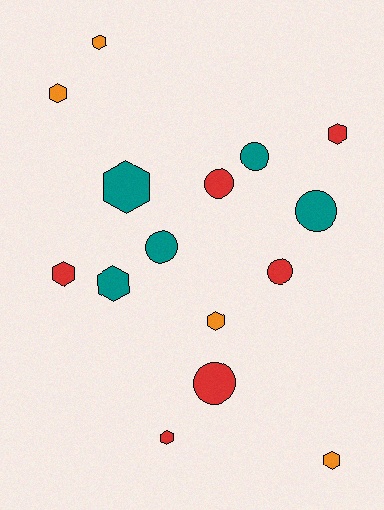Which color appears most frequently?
Red, with 6 objects.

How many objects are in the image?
There are 15 objects.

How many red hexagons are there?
There are 3 red hexagons.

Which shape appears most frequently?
Hexagon, with 9 objects.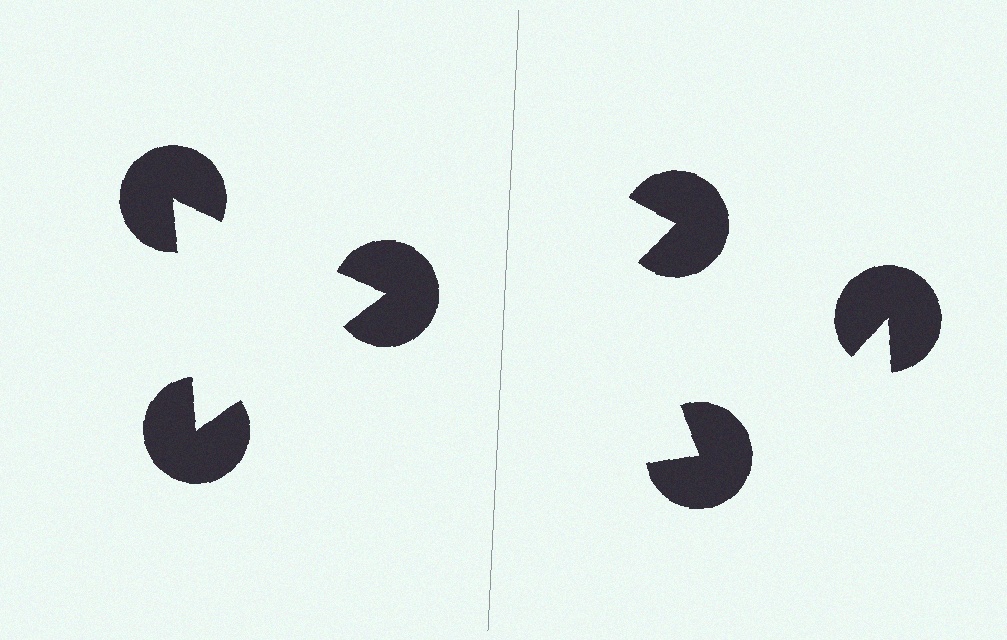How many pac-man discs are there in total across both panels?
6 — 3 on each side.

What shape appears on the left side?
An illusory triangle.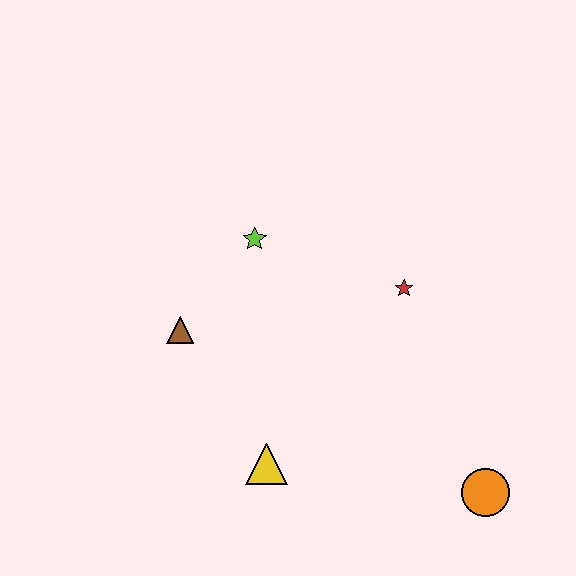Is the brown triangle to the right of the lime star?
No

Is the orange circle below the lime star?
Yes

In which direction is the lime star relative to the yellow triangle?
The lime star is above the yellow triangle.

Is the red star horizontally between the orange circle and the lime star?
Yes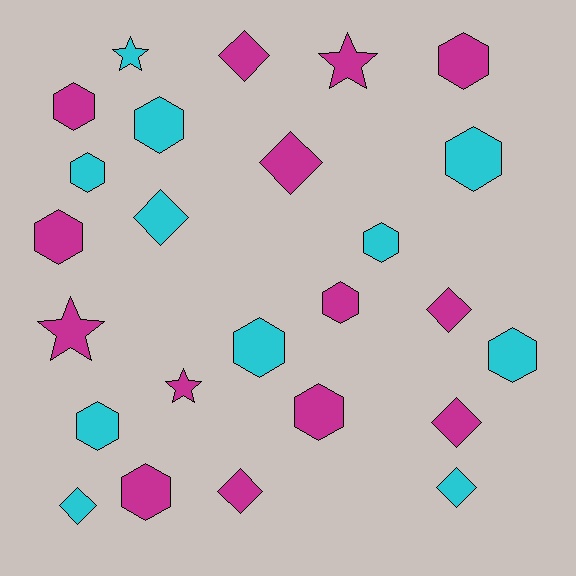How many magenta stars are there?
There are 3 magenta stars.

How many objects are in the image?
There are 25 objects.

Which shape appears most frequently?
Hexagon, with 13 objects.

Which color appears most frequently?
Magenta, with 14 objects.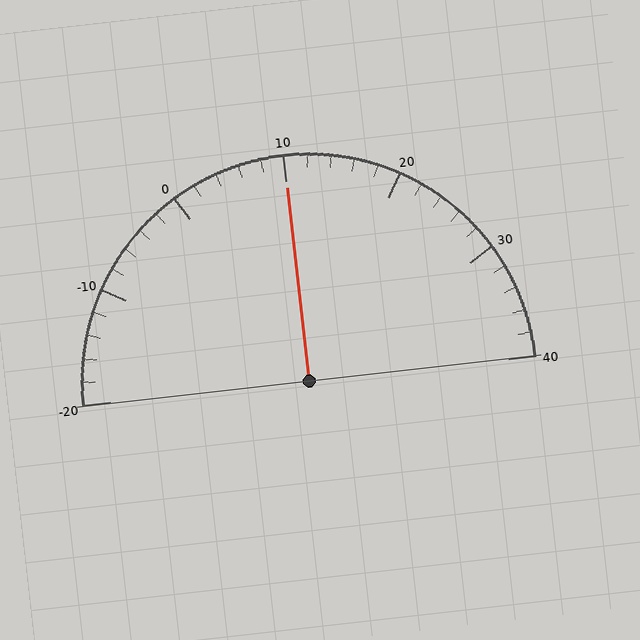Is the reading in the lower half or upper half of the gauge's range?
The reading is in the upper half of the range (-20 to 40).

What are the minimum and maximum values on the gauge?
The gauge ranges from -20 to 40.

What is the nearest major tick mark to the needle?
The nearest major tick mark is 10.